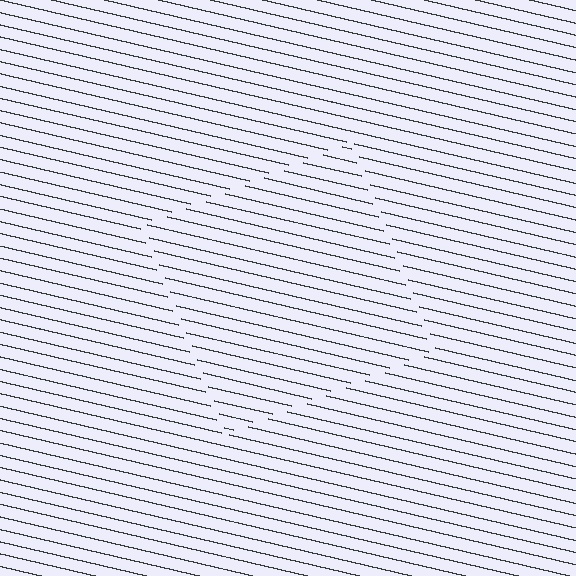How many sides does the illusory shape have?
4 sides — the line-ends trace a square.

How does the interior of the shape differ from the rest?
The interior of the shape contains the same grating, shifted by half a period — the contour is defined by the phase discontinuity where line-ends from the inner and outer gratings abut.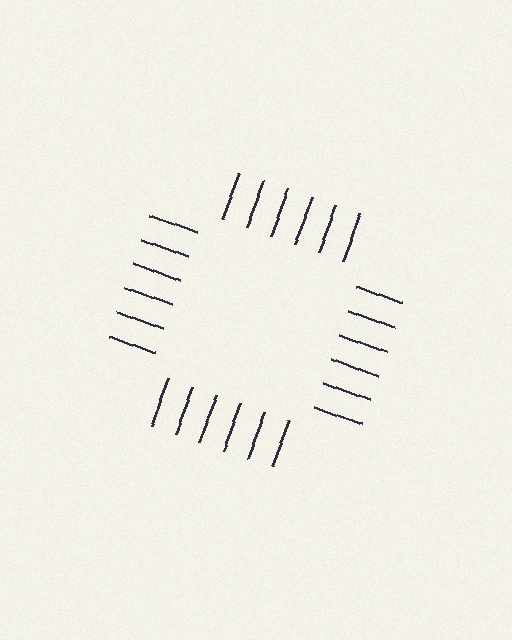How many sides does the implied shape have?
4 sides — the line-ends trace a square.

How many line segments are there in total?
24 — 6 along each of the 4 edges.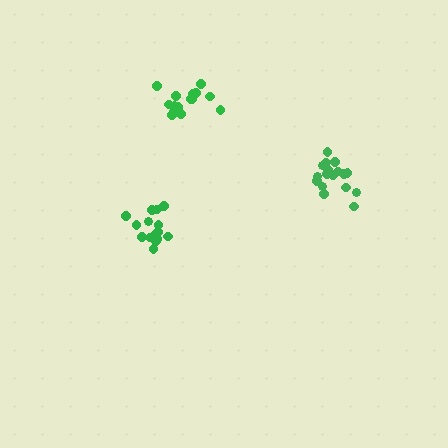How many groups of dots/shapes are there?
There are 3 groups.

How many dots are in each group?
Group 1: 15 dots, Group 2: 16 dots, Group 3: 17 dots (48 total).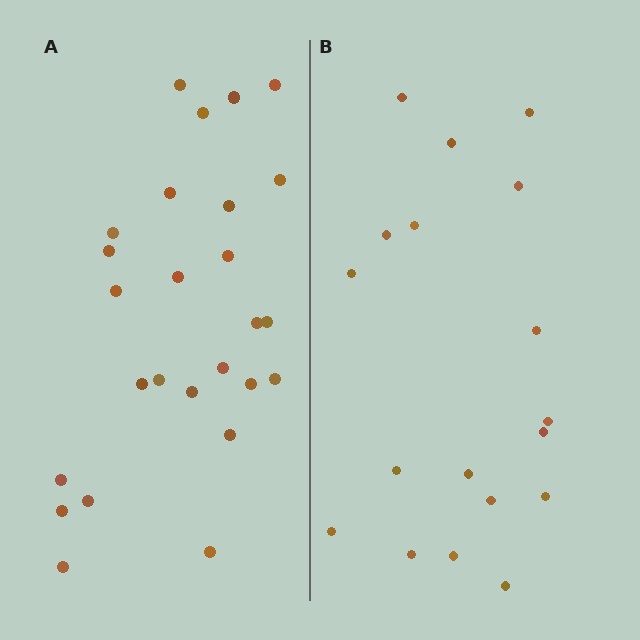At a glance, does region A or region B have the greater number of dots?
Region A (the left region) has more dots.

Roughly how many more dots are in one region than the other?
Region A has roughly 8 or so more dots than region B.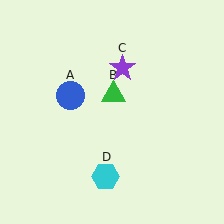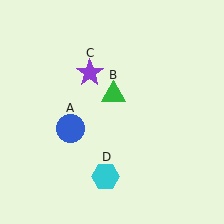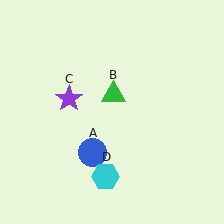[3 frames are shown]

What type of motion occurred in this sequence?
The blue circle (object A), purple star (object C) rotated counterclockwise around the center of the scene.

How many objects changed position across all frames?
2 objects changed position: blue circle (object A), purple star (object C).